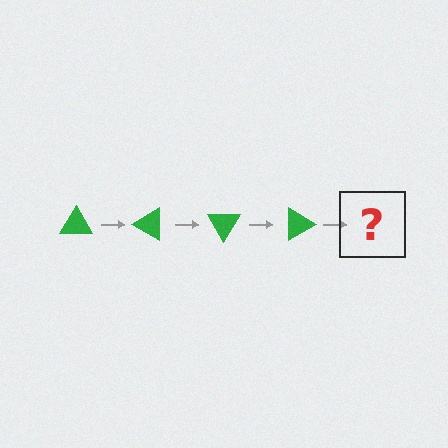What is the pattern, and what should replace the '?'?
The pattern is that the triangle rotates 30 degrees each step. The '?' should be a green triangle rotated 120 degrees.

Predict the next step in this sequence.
The next step is a green triangle rotated 120 degrees.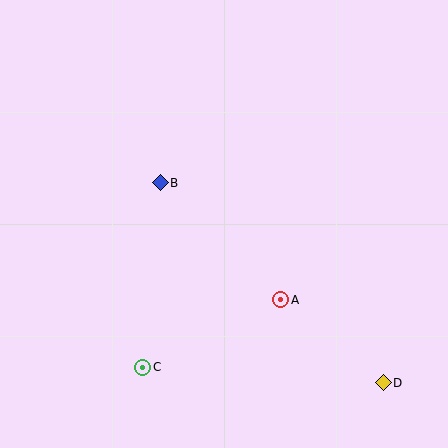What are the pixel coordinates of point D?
Point D is at (383, 383).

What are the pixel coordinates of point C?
Point C is at (143, 367).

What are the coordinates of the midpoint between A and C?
The midpoint between A and C is at (212, 333).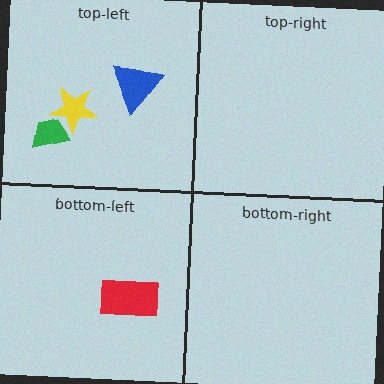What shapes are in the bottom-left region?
The red rectangle.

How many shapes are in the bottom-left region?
1.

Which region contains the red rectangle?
The bottom-left region.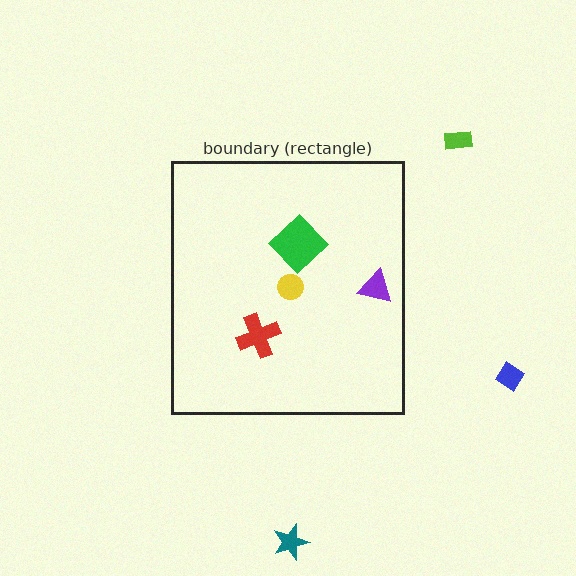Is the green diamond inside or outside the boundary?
Inside.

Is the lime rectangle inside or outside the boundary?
Outside.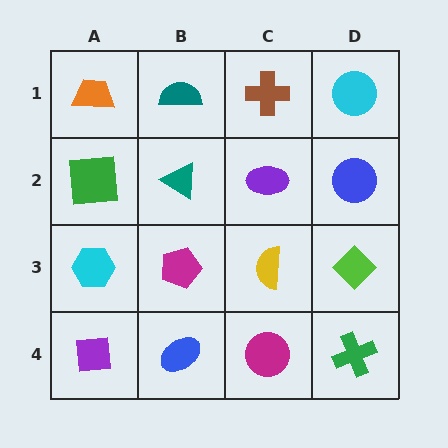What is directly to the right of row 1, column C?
A cyan circle.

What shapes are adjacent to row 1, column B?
A teal triangle (row 2, column B), an orange trapezoid (row 1, column A), a brown cross (row 1, column C).